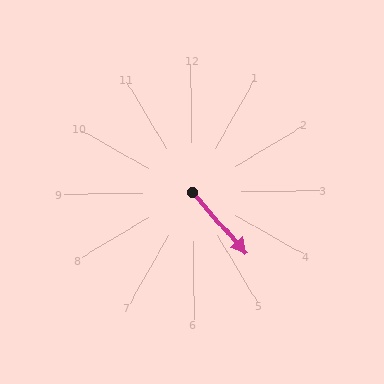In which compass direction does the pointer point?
Southeast.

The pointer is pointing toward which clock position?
Roughly 5 o'clock.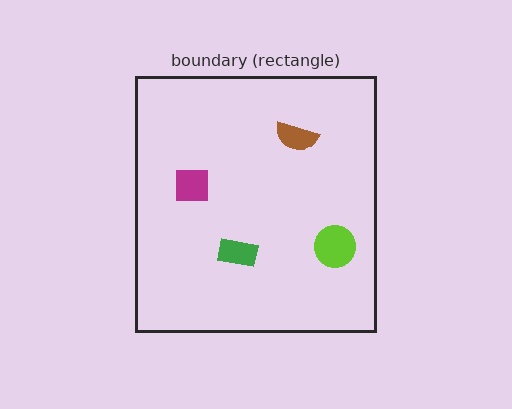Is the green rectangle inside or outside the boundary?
Inside.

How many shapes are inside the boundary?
4 inside, 0 outside.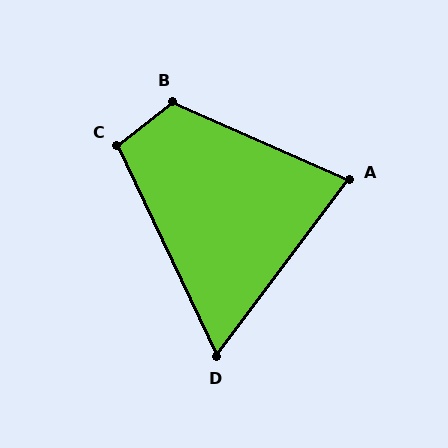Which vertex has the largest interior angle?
B, at approximately 118 degrees.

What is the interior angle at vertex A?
Approximately 77 degrees (acute).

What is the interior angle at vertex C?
Approximately 103 degrees (obtuse).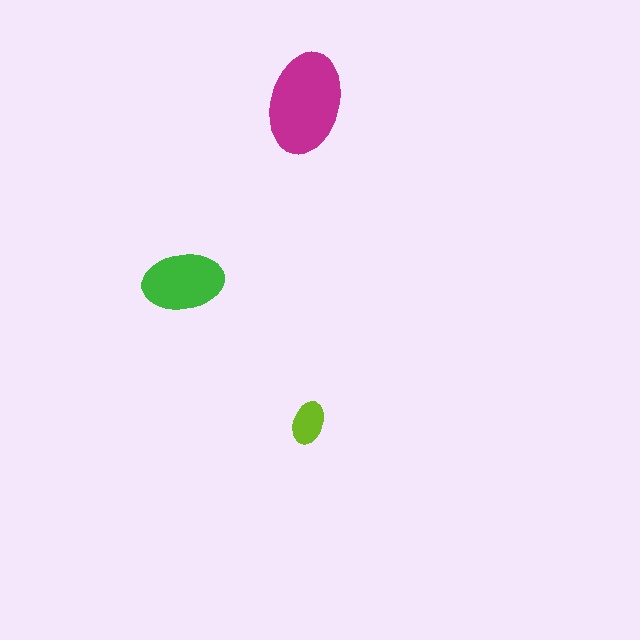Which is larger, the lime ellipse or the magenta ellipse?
The magenta one.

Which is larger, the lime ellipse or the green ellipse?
The green one.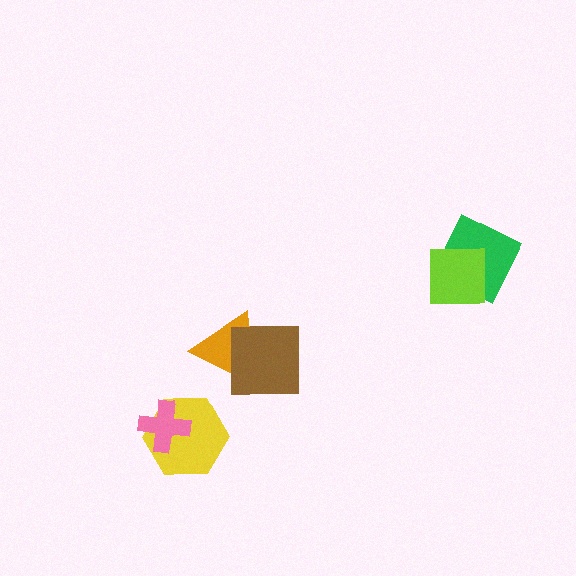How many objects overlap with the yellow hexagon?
1 object overlaps with the yellow hexagon.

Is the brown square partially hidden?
No, no other shape covers it.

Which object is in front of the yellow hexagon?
The pink cross is in front of the yellow hexagon.